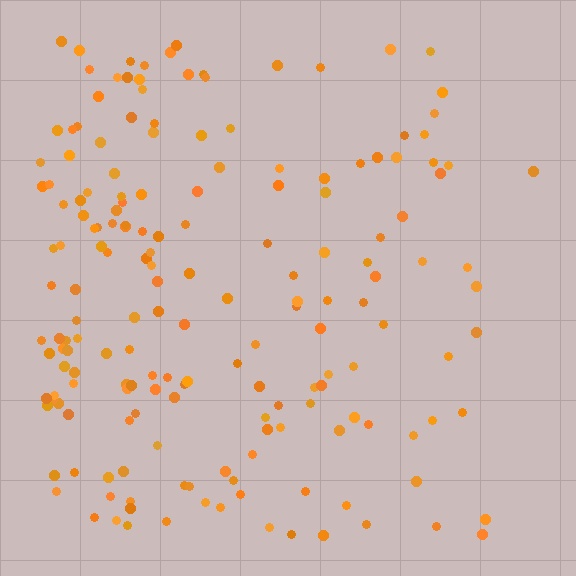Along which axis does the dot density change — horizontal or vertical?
Horizontal.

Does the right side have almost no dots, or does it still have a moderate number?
Still a moderate number, just noticeably fewer than the left.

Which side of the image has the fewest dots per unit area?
The right.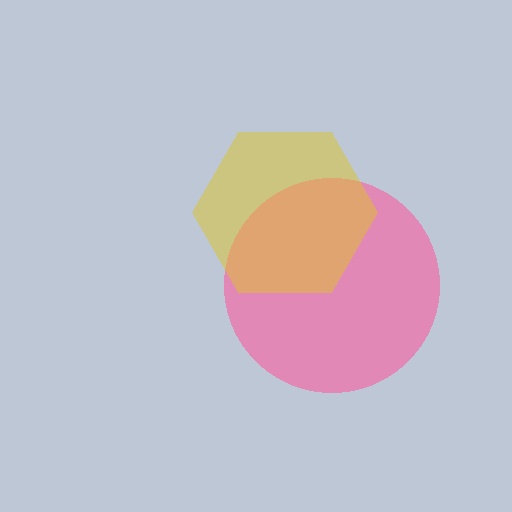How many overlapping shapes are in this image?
There are 2 overlapping shapes in the image.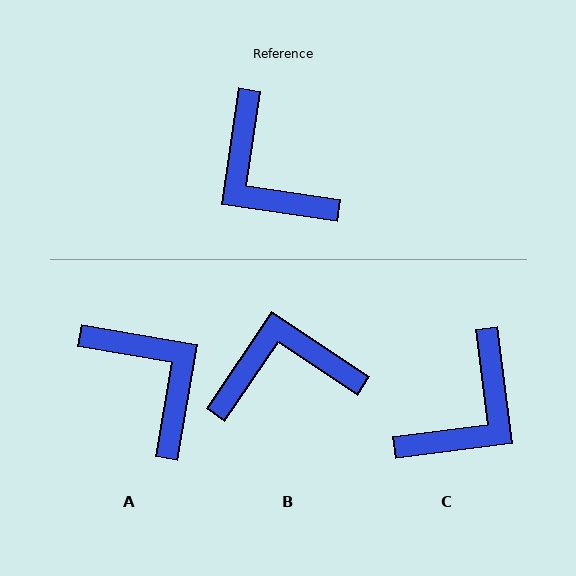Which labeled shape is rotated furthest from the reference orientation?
A, about 179 degrees away.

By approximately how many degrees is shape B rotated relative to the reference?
Approximately 115 degrees clockwise.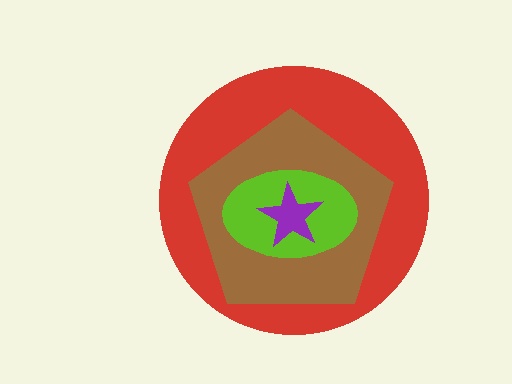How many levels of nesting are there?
4.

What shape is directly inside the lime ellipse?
The purple star.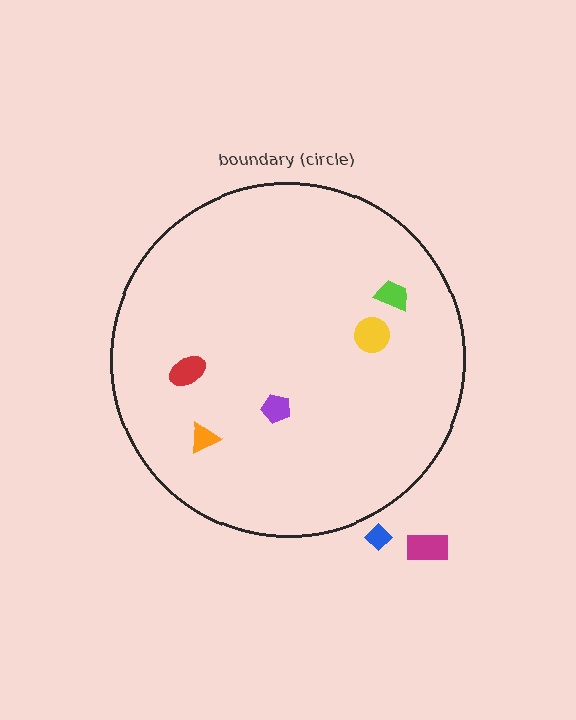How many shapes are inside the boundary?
5 inside, 2 outside.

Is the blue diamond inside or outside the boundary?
Outside.